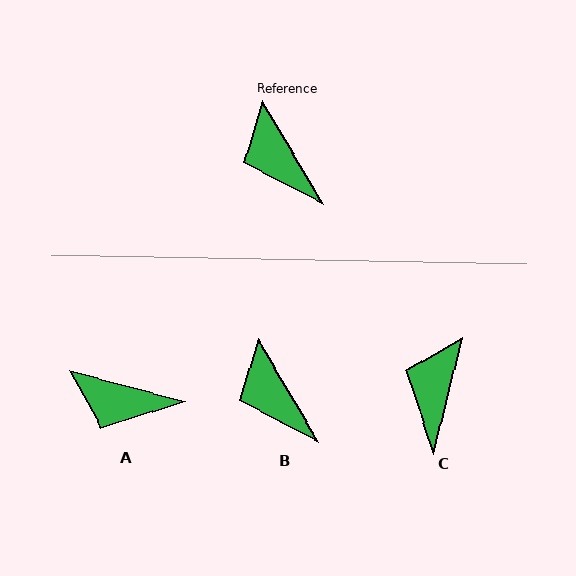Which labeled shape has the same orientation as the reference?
B.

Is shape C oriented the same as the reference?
No, it is off by about 44 degrees.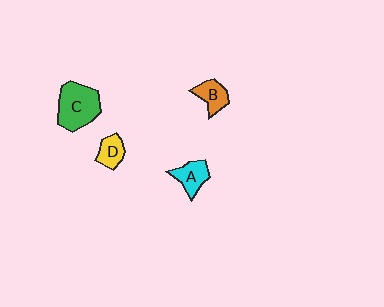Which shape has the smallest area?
Shape D (yellow).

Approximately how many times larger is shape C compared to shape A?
Approximately 1.9 times.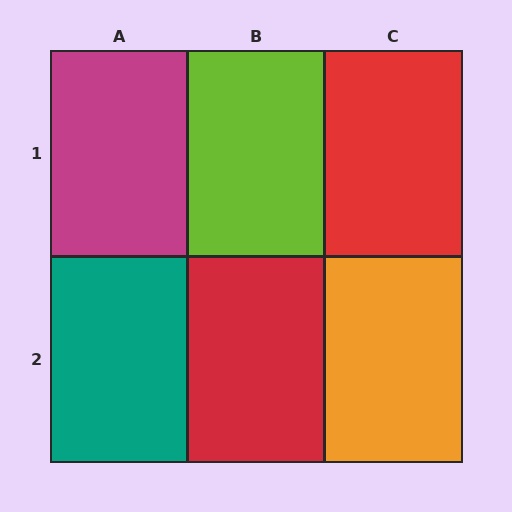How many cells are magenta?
1 cell is magenta.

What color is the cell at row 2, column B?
Red.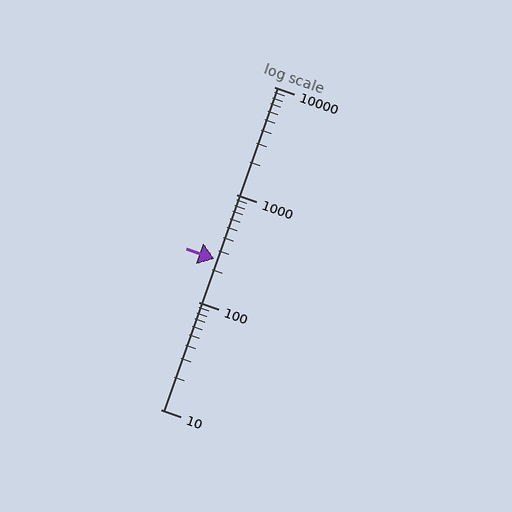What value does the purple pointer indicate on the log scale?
The pointer indicates approximately 250.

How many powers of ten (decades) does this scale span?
The scale spans 3 decades, from 10 to 10000.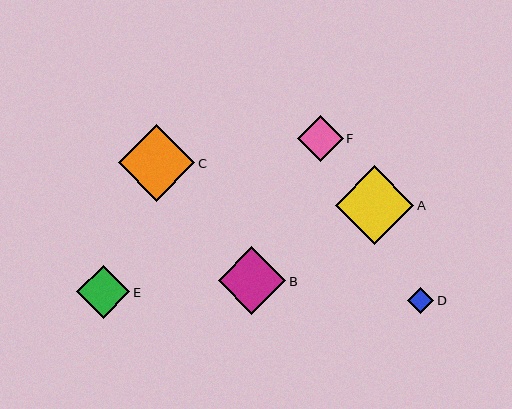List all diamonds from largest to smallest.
From largest to smallest: A, C, B, E, F, D.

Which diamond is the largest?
Diamond A is the largest with a size of approximately 79 pixels.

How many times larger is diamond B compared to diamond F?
Diamond B is approximately 1.5 times the size of diamond F.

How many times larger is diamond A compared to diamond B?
Diamond A is approximately 1.2 times the size of diamond B.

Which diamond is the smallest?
Diamond D is the smallest with a size of approximately 26 pixels.